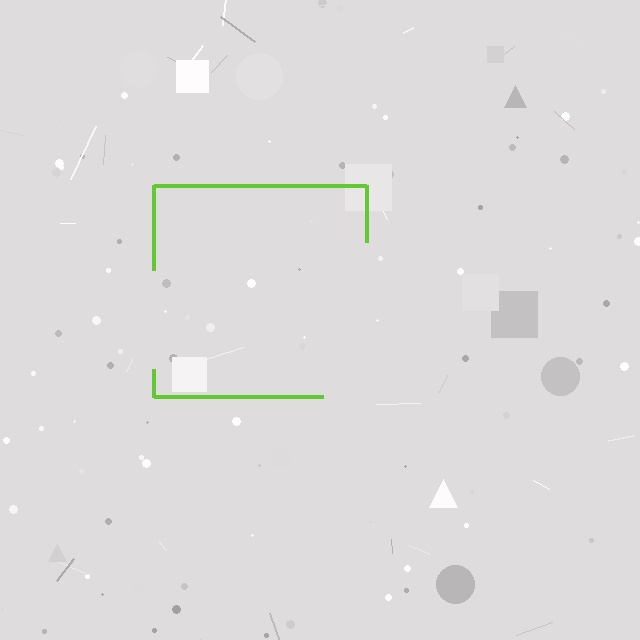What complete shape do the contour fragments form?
The contour fragments form a square.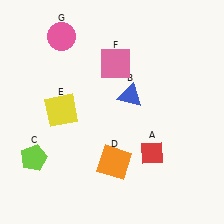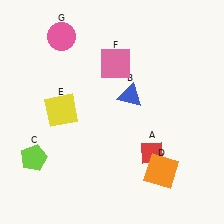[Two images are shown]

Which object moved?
The orange square (D) moved right.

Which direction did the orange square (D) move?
The orange square (D) moved right.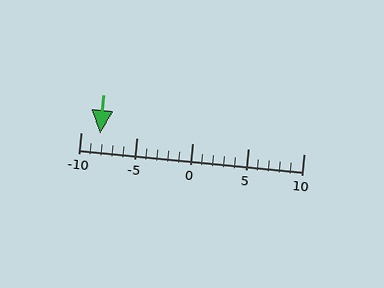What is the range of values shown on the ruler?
The ruler shows values from -10 to 10.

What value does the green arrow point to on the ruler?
The green arrow points to approximately -8.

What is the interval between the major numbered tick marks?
The major tick marks are spaced 5 units apart.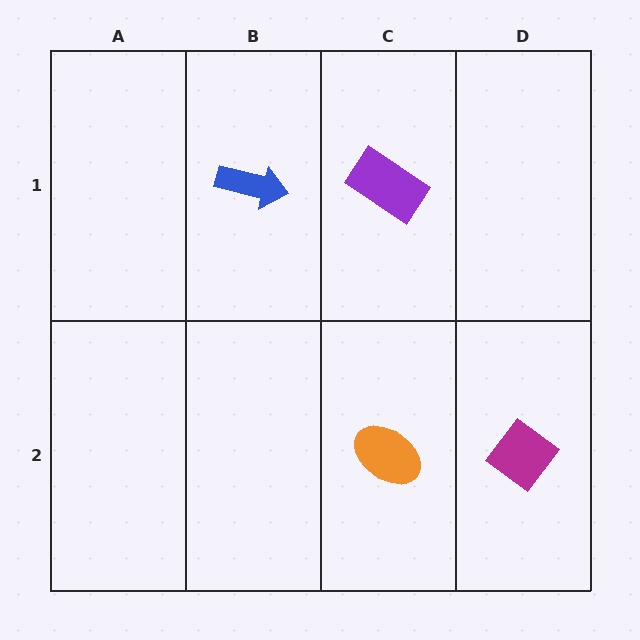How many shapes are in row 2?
2 shapes.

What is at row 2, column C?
An orange ellipse.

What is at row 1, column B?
A blue arrow.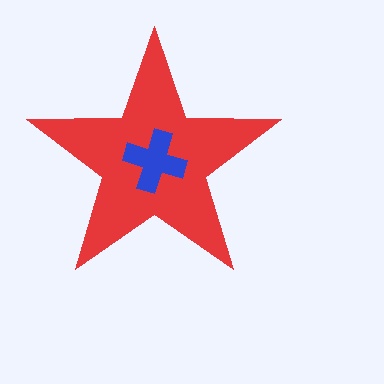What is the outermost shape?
The red star.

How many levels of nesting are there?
2.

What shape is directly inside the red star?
The blue cross.